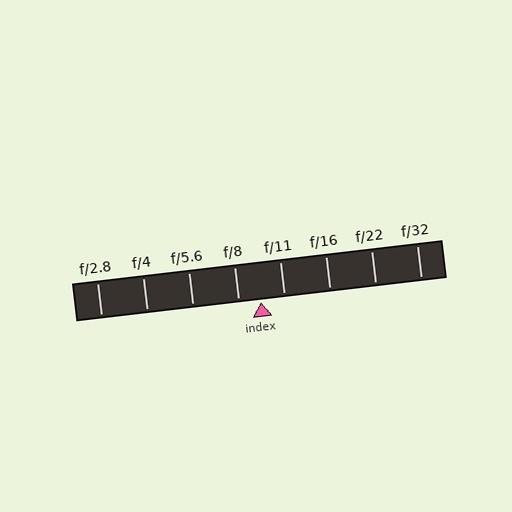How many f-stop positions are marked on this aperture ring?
There are 8 f-stop positions marked.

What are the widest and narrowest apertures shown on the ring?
The widest aperture shown is f/2.8 and the narrowest is f/32.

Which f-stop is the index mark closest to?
The index mark is closest to f/8.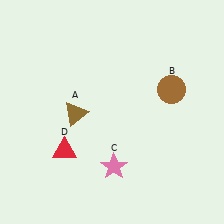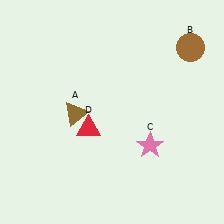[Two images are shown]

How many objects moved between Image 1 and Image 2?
3 objects moved between the two images.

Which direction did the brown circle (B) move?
The brown circle (B) moved up.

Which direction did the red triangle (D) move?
The red triangle (D) moved right.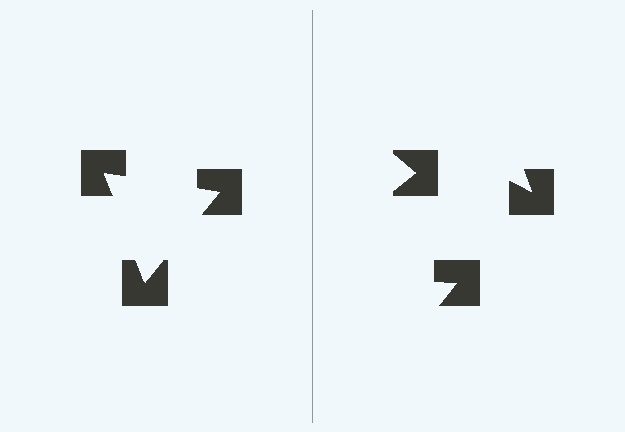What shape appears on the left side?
An illusory triangle.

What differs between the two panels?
The notched squares are positioned identically on both sides; only the wedge orientations differ. On the left they align to a triangle; on the right they are misaligned.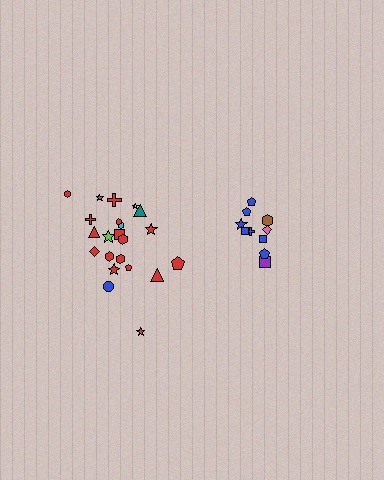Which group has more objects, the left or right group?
The left group.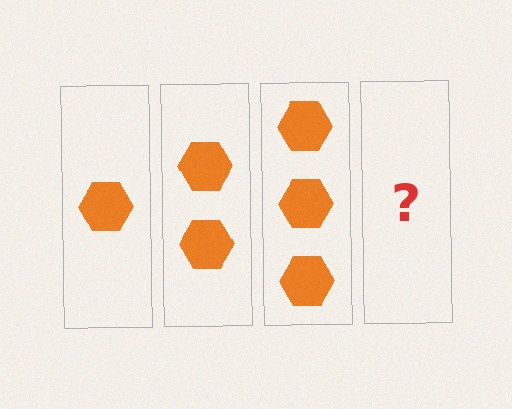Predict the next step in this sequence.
The next step is 4 hexagons.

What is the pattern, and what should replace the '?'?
The pattern is that each step adds one more hexagon. The '?' should be 4 hexagons.